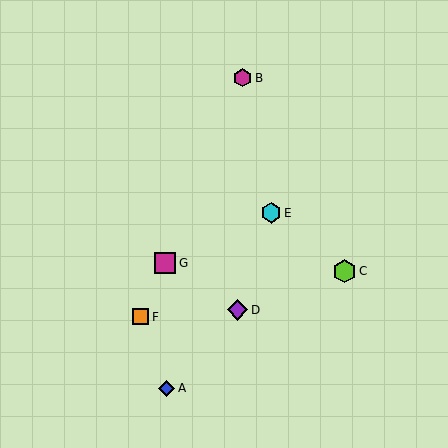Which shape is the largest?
The lime hexagon (labeled C) is the largest.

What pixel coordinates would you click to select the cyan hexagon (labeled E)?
Click at (271, 213) to select the cyan hexagon E.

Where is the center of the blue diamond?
The center of the blue diamond is at (167, 388).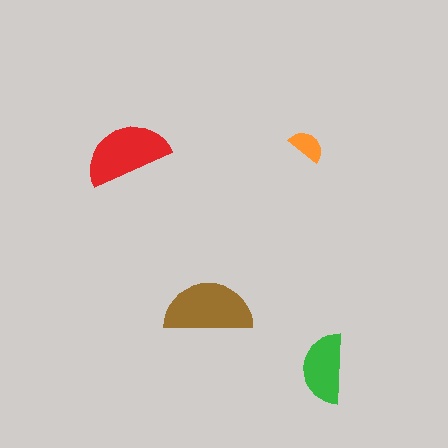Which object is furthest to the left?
The red semicircle is leftmost.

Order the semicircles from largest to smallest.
the brown one, the red one, the green one, the orange one.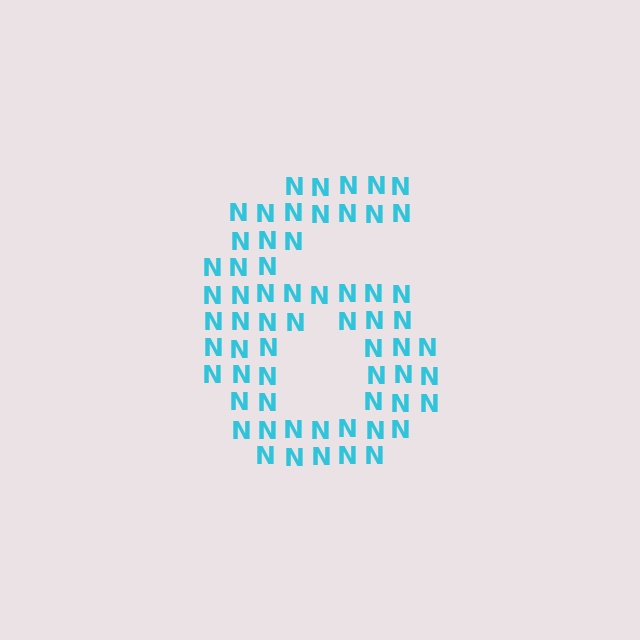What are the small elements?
The small elements are letter N's.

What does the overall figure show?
The overall figure shows the digit 6.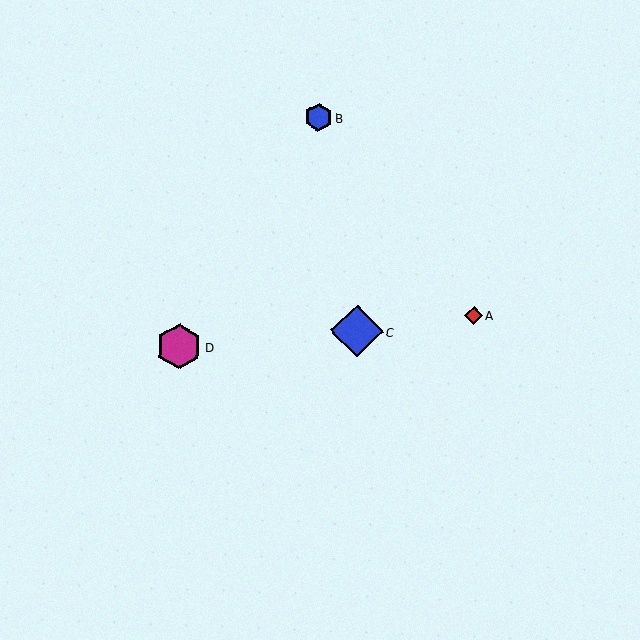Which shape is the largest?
The blue diamond (labeled C) is the largest.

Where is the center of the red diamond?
The center of the red diamond is at (474, 315).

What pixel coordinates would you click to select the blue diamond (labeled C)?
Click at (357, 331) to select the blue diamond C.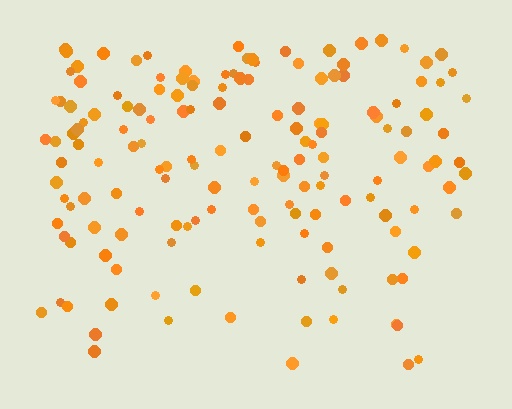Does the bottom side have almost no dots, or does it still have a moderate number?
Still a moderate number, just noticeably fewer than the top.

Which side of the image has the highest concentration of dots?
The top.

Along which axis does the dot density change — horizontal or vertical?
Vertical.